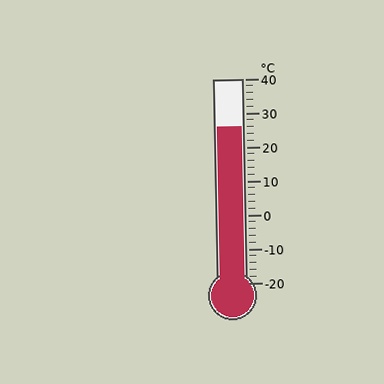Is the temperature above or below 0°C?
The temperature is above 0°C.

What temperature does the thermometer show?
The thermometer shows approximately 26°C.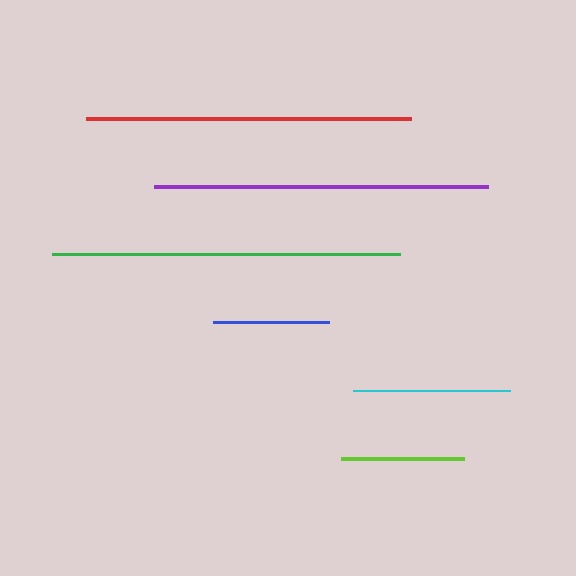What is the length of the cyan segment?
The cyan segment is approximately 157 pixels long.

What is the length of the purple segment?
The purple segment is approximately 334 pixels long.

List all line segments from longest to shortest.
From longest to shortest: green, purple, red, cyan, lime, blue.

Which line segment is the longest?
The green line is the longest at approximately 348 pixels.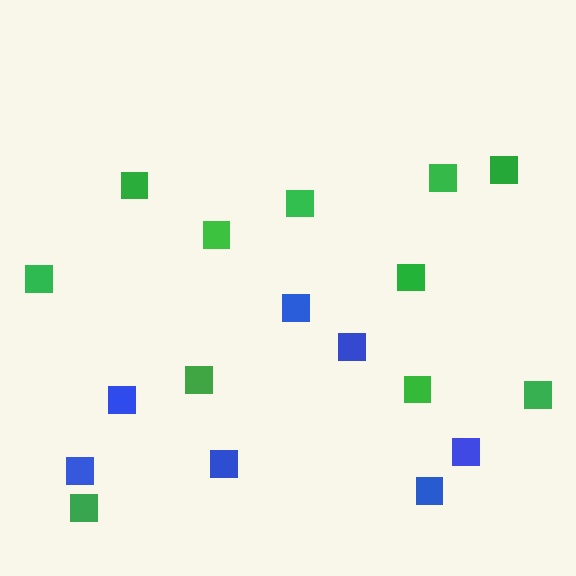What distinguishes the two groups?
There are 2 groups: one group of blue squares (7) and one group of green squares (11).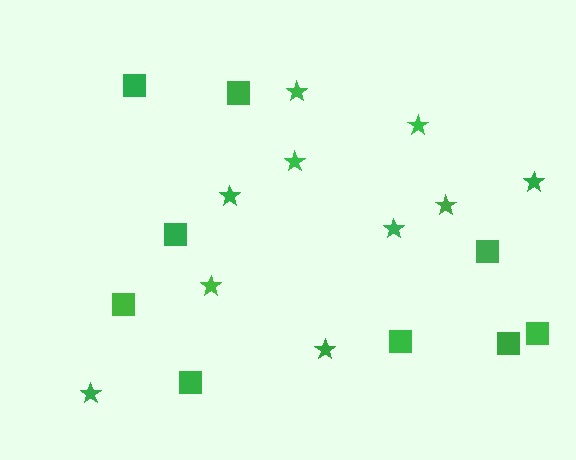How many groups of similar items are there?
There are 2 groups: one group of stars (10) and one group of squares (9).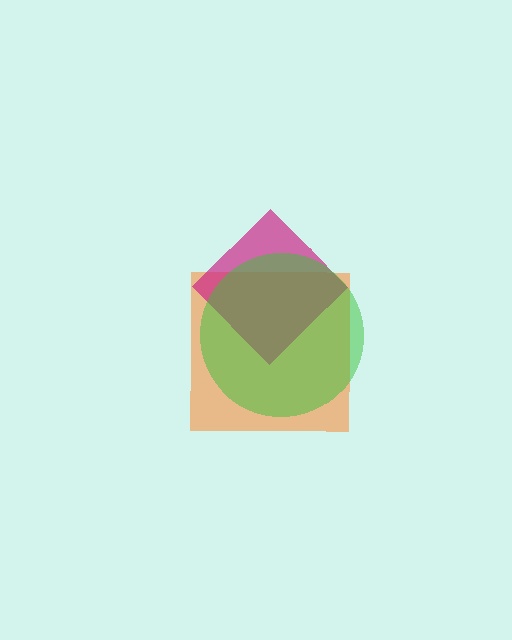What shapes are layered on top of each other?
The layered shapes are: an orange square, a magenta diamond, a green circle.